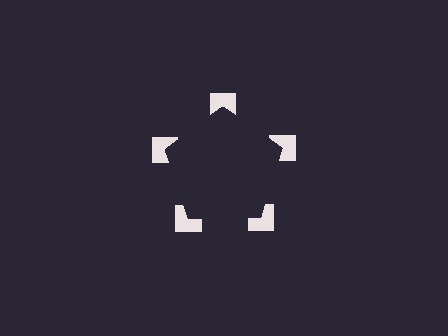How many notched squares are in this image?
There are 5 — one at each vertex of the illusory pentagon.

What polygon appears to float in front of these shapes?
An illusory pentagon — its edges are inferred from the aligned wedge cuts in the notched squares, not physically drawn.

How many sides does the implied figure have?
5 sides.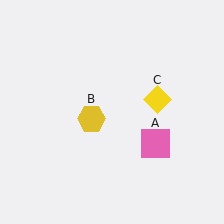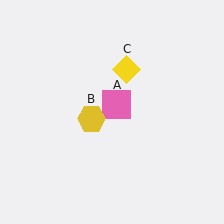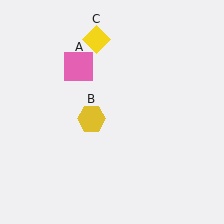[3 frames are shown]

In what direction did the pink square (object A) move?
The pink square (object A) moved up and to the left.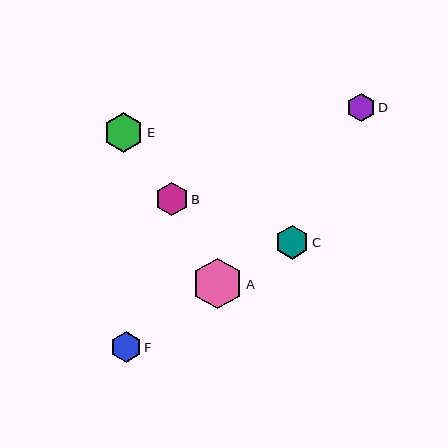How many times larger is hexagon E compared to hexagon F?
Hexagon E is approximately 1.3 times the size of hexagon F.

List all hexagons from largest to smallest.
From largest to smallest: A, E, C, B, F, D.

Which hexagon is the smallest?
Hexagon D is the smallest with a size of approximately 28 pixels.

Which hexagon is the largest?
Hexagon A is the largest with a size of approximately 51 pixels.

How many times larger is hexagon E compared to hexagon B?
Hexagon E is approximately 1.2 times the size of hexagon B.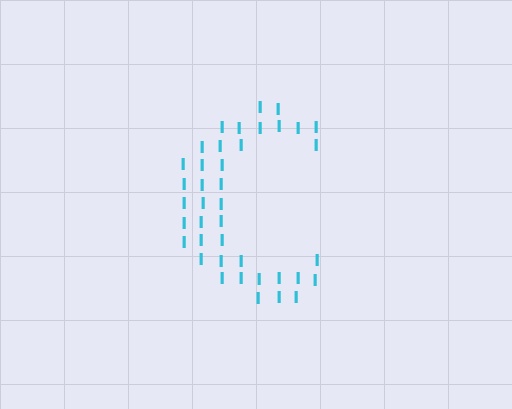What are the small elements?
The small elements are letter I's.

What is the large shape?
The large shape is the letter C.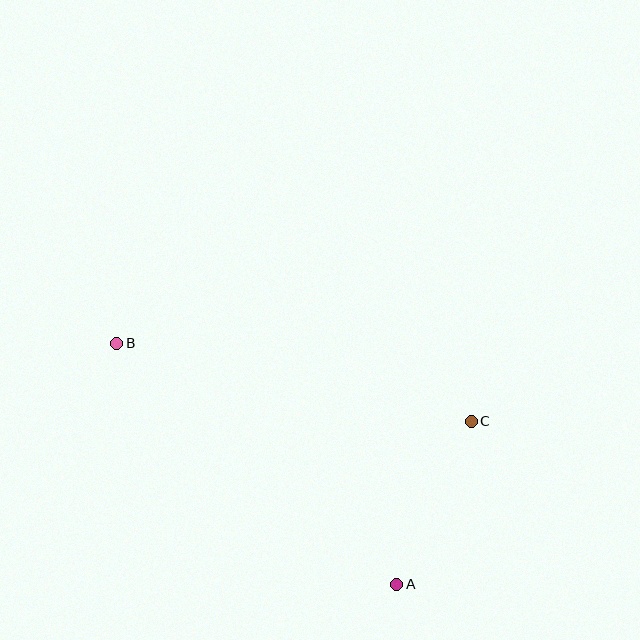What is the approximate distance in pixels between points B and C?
The distance between B and C is approximately 363 pixels.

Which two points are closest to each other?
Points A and C are closest to each other.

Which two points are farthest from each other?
Points A and B are farthest from each other.